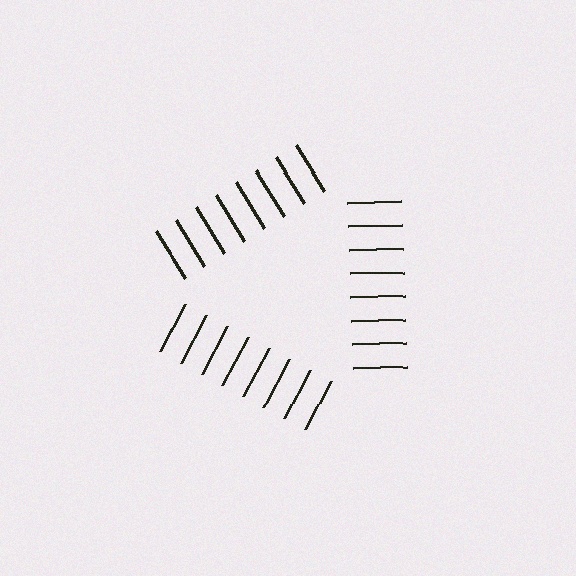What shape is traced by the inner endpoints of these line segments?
An illusory triangle — the line segments terminate on its edges but no continuous stroke is drawn.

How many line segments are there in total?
24 — 8 along each of the 3 edges.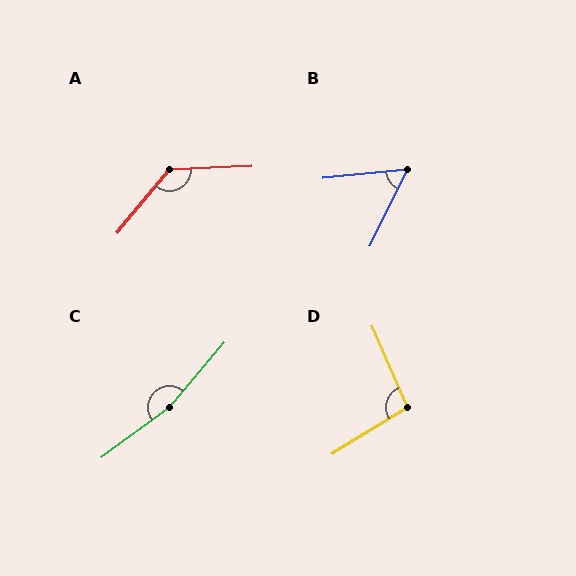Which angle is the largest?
C, at approximately 167 degrees.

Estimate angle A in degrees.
Approximately 132 degrees.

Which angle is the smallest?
B, at approximately 58 degrees.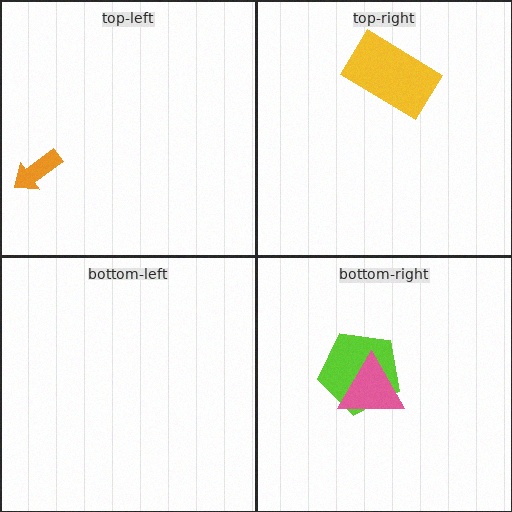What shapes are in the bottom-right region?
The lime pentagon, the pink triangle.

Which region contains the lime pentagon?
The bottom-right region.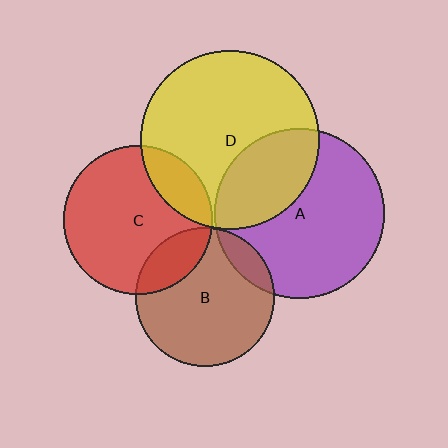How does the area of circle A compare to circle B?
Approximately 1.5 times.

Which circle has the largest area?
Circle D (yellow).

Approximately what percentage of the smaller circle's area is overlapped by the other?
Approximately 20%.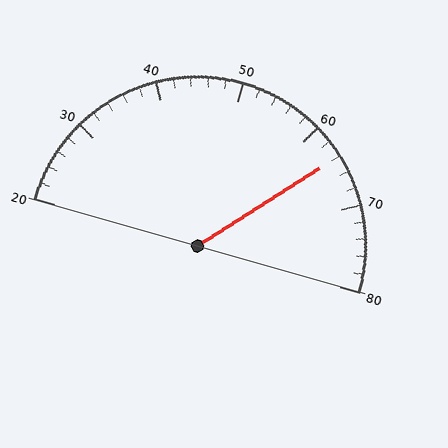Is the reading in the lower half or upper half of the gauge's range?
The reading is in the upper half of the range (20 to 80).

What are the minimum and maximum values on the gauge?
The gauge ranges from 20 to 80.